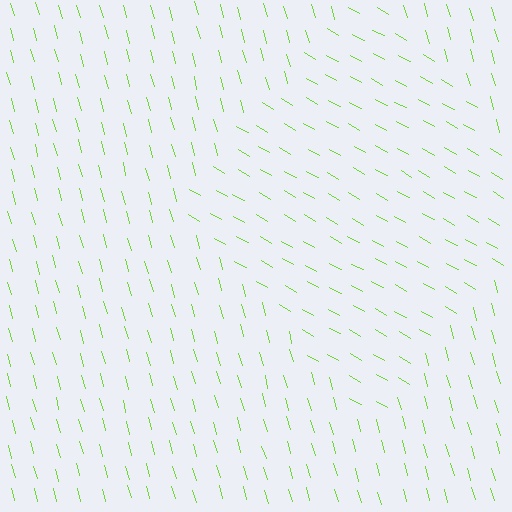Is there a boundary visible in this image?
Yes, there is a texture boundary formed by a change in line orientation.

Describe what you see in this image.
The image is filled with small lime line segments. A diamond region in the image has lines oriented differently from the surrounding lines, creating a visible texture boundary.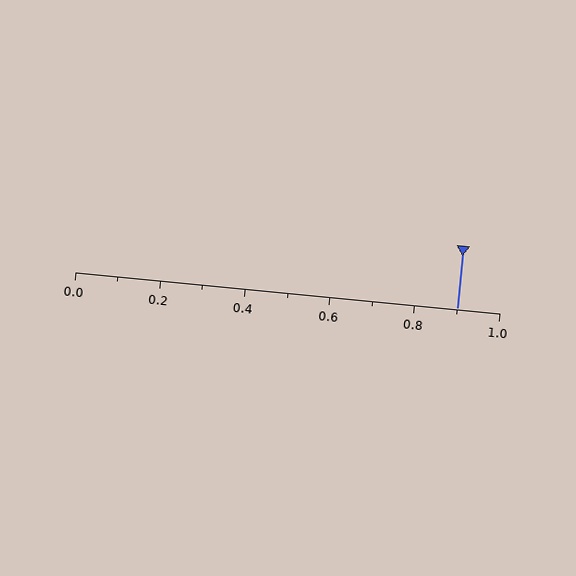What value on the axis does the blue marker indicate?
The marker indicates approximately 0.9.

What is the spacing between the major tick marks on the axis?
The major ticks are spaced 0.2 apart.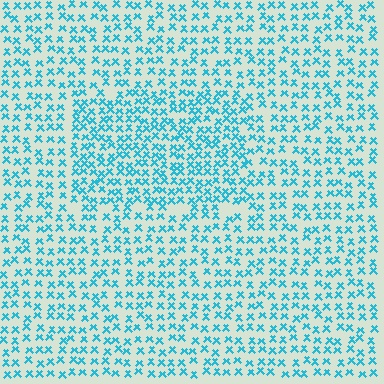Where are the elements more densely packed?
The elements are more densely packed inside the rectangle boundary.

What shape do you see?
I see a rectangle.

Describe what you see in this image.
The image contains small cyan elements arranged at two different densities. A rectangle-shaped region is visible where the elements are more densely packed than the surrounding area.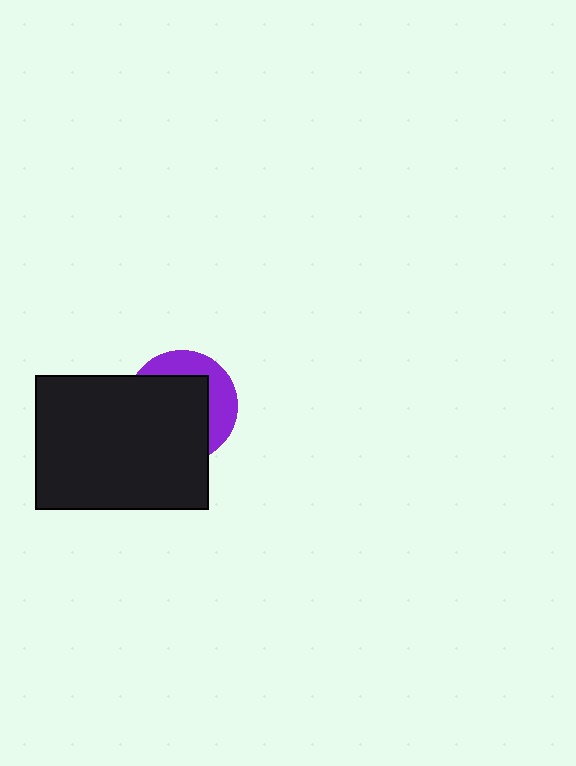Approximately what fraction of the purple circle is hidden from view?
Roughly 65% of the purple circle is hidden behind the black rectangle.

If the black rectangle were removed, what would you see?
You would see the complete purple circle.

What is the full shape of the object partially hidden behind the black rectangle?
The partially hidden object is a purple circle.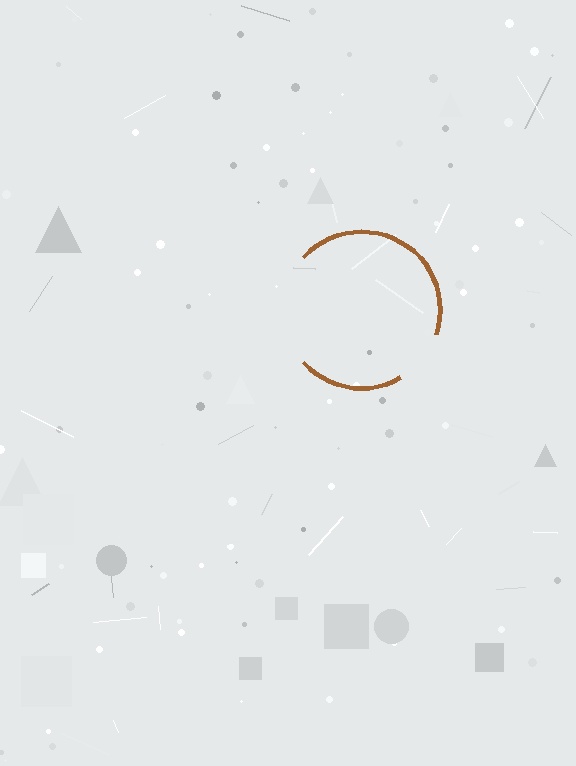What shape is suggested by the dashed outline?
The dashed outline suggests a circle.